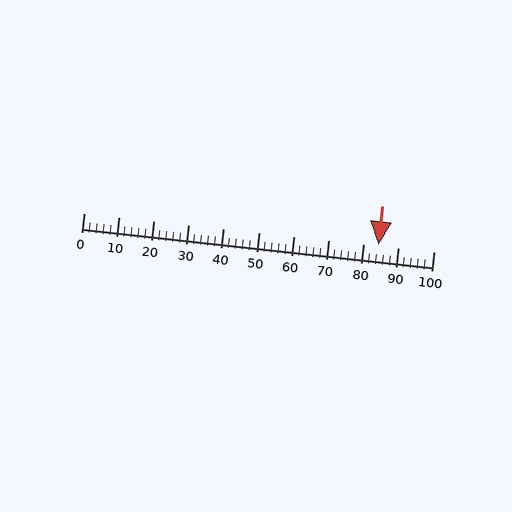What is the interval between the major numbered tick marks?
The major tick marks are spaced 10 units apart.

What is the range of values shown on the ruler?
The ruler shows values from 0 to 100.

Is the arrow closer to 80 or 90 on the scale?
The arrow is closer to 80.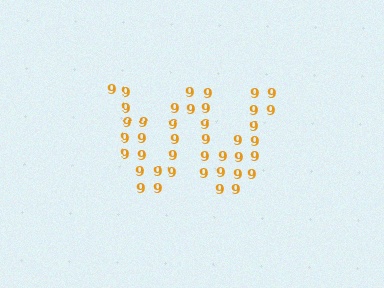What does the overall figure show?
The overall figure shows the letter W.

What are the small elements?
The small elements are digit 9's.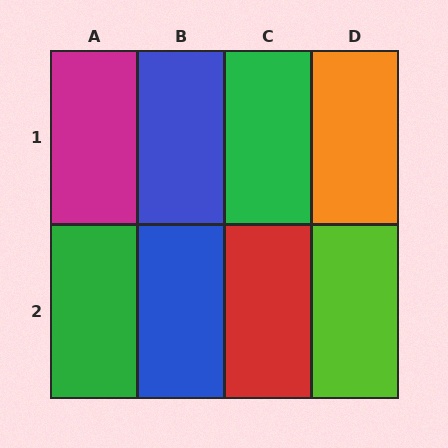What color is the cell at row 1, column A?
Magenta.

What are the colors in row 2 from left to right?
Green, blue, red, lime.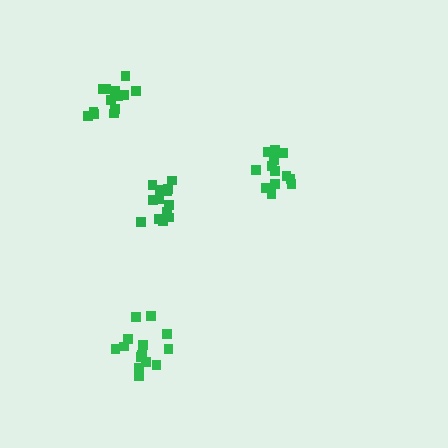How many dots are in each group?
Group 1: 14 dots, Group 2: 14 dots, Group 3: 14 dots, Group 4: 13 dots (55 total).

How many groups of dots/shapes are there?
There are 4 groups.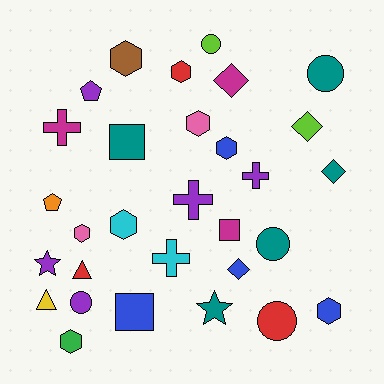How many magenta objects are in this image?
There are 3 magenta objects.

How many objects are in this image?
There are 30 objects.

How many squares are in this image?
There are 3 squares.